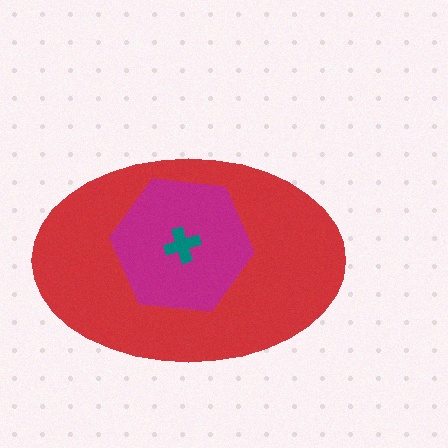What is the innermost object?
The teal cross.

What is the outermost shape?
The red ellipse.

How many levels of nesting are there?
3.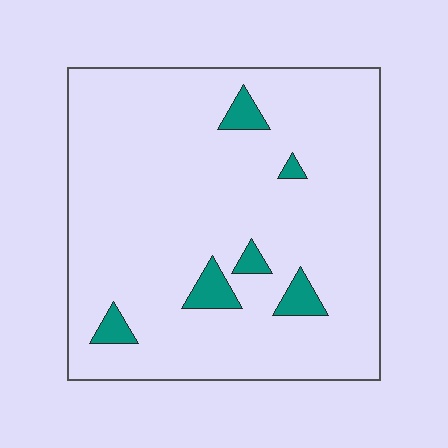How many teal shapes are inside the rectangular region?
6.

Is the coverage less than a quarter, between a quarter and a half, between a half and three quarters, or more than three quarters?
Less than a quarter.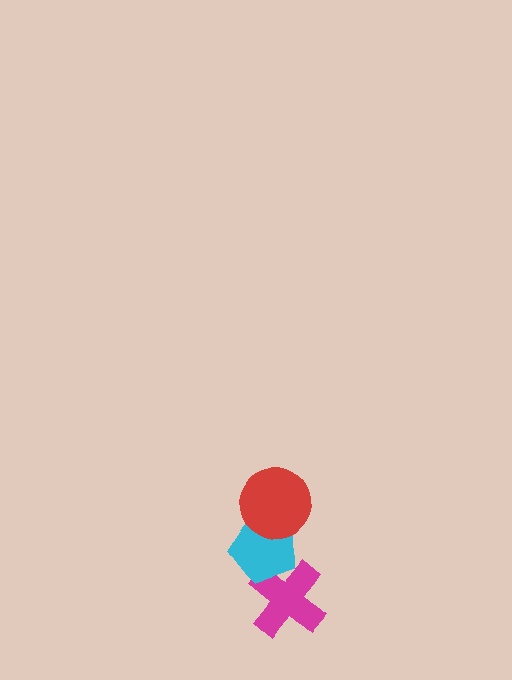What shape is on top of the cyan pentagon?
The red circle is on top of the cyan pentagon.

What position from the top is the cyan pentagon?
The cyan pentagon is 2nd from the top.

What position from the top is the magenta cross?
The magenta cross is 3rd from the top.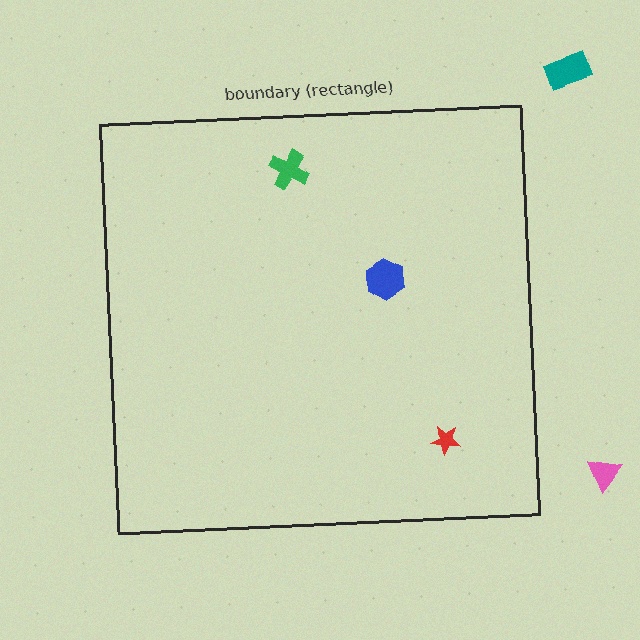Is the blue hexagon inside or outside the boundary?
Inside.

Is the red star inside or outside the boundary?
Inside.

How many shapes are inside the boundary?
3 inside, 2 outside.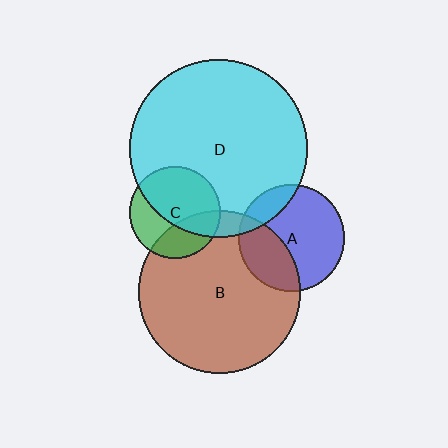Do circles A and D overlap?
Yes.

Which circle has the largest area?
Circle D (cyan).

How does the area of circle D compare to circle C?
Approximately 3.8 times.